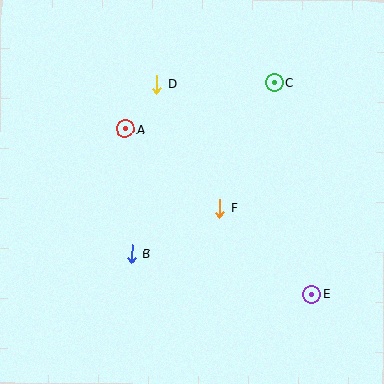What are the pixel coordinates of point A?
Point A is at (125, 129).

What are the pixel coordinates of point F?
Point F is at (219, 208).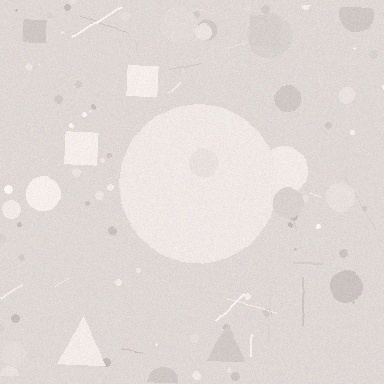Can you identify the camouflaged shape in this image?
The camouflaged shape is a circle.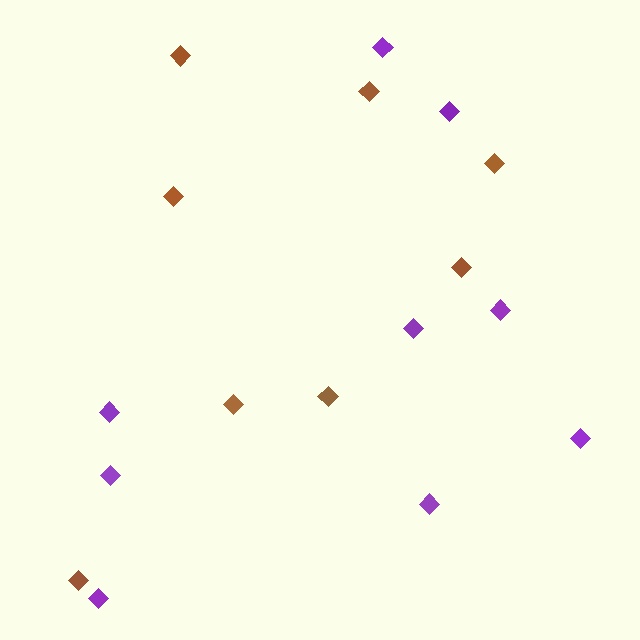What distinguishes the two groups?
There are 2 groups: one group of brown diamonds (8) and one group of purple diamonds (9).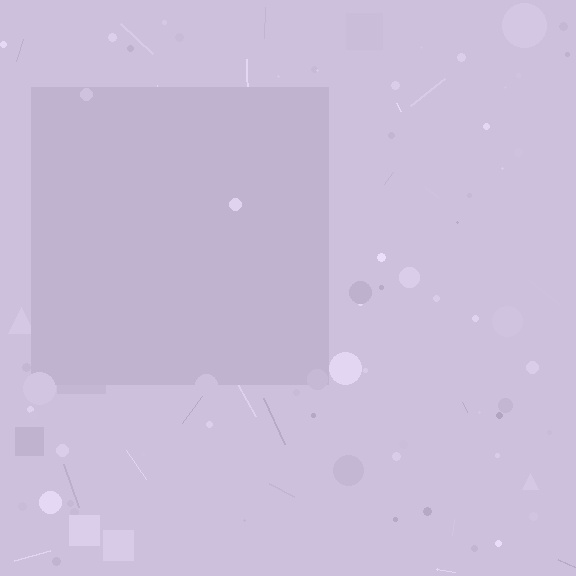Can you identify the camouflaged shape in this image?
The camouflaged shape is a square.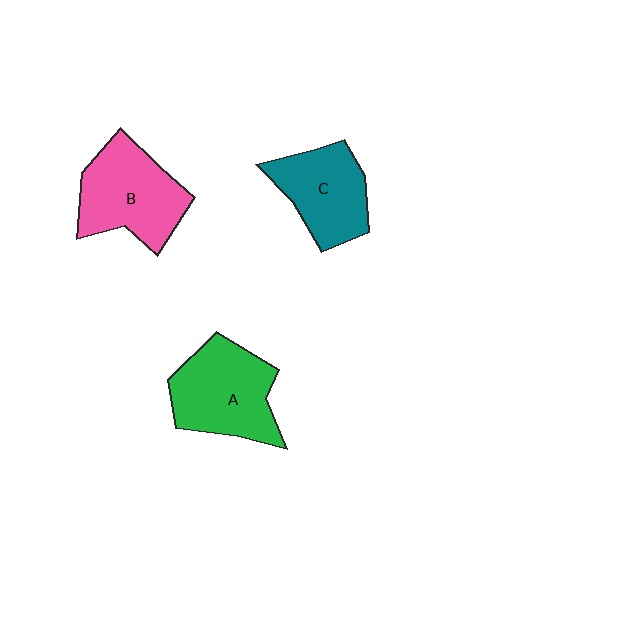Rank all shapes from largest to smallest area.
From largest to smallest: A (green), B (pink), C (teal).